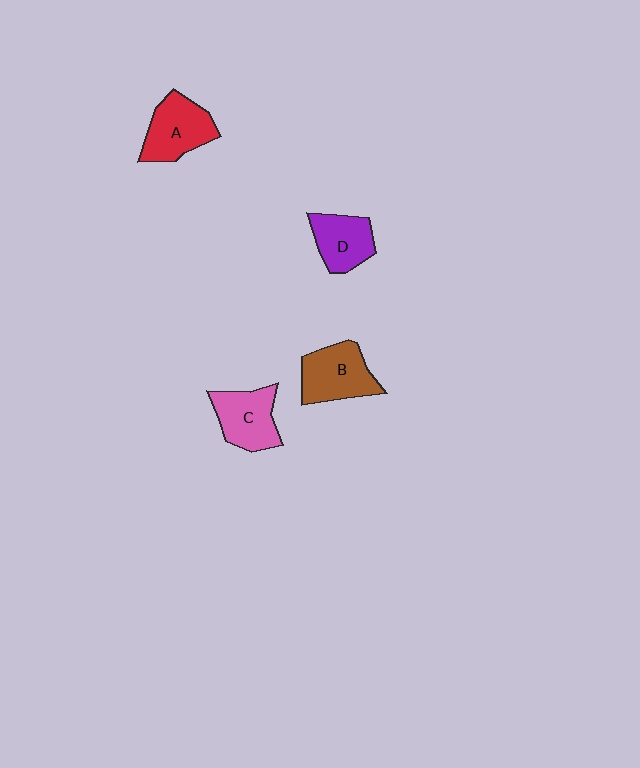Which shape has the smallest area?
Shape D (purple).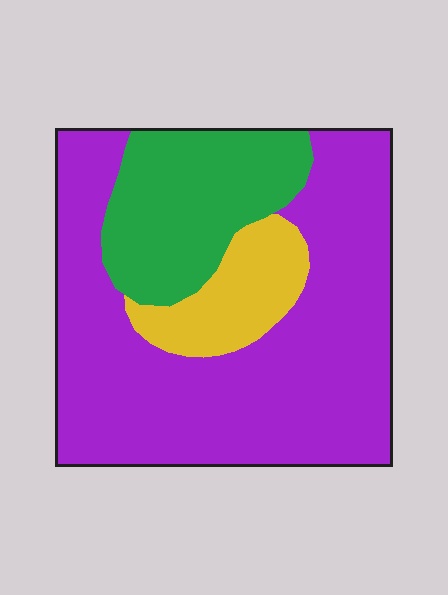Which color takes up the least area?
Yellow, at roughly 10%.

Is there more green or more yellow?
Green.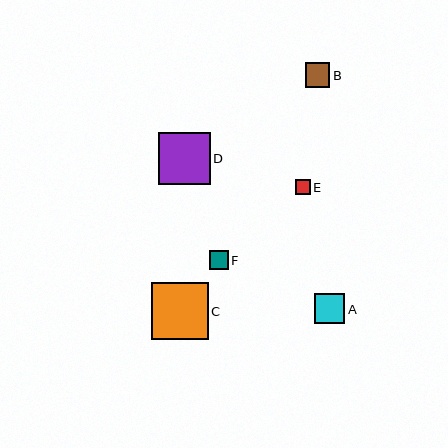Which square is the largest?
Square C is the largest with a size of approximately 57 pixels.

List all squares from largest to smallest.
From largest to smallest: C, D, A, B, F, E.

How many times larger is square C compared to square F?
Square C is approximately 3.1 times the size of square F.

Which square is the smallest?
Square E is the smallest with a size of approximately 15 pixels.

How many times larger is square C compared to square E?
Square C is approximately 3.7 times the size of square E.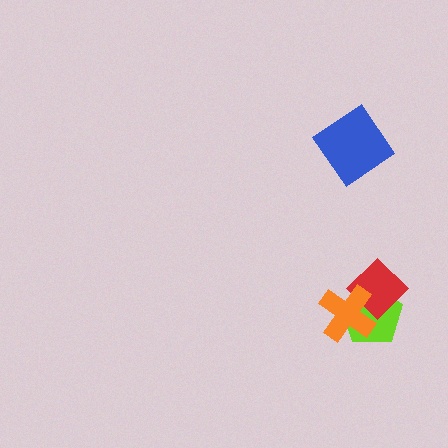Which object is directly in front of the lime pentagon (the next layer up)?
The red diamond is directly in front of the lime pentagon.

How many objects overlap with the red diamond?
2 objects overlap with the red diamond.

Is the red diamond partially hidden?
Yes, it is partially covered by another shape.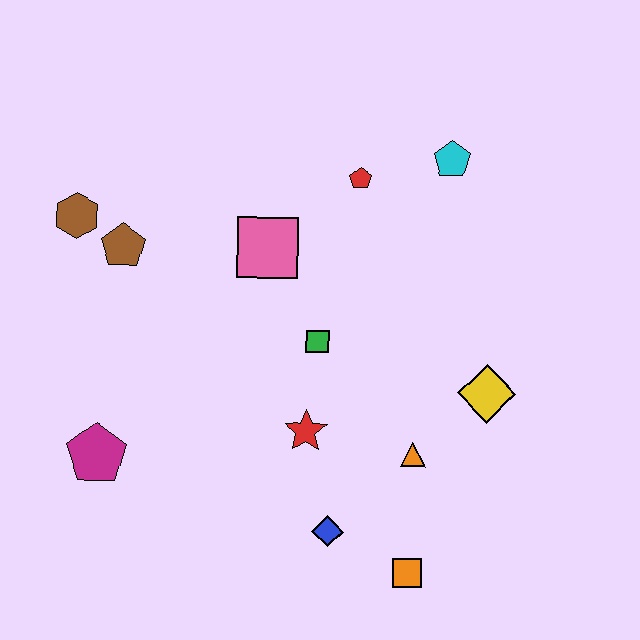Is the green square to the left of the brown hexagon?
No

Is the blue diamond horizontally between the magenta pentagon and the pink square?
No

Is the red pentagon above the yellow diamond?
Yes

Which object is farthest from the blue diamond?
The brown hexagon is farthest from the blue diamond.